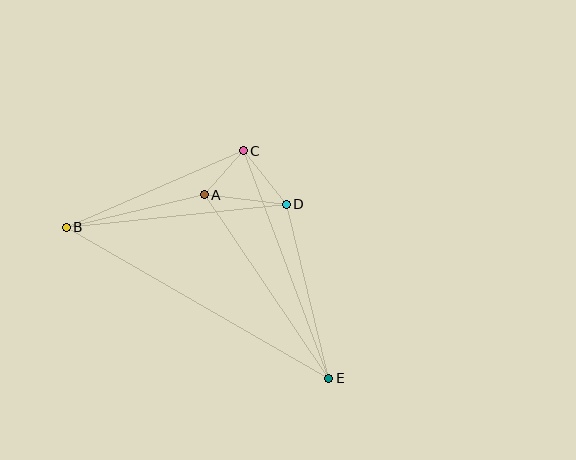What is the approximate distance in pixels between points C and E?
The distance between C and E is approximately 243 pixels.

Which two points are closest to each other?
Points A and C are closest to each other.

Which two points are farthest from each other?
Points B and E are farthest from each other.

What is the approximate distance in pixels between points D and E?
The distance between D and E is approximately 179 pixels.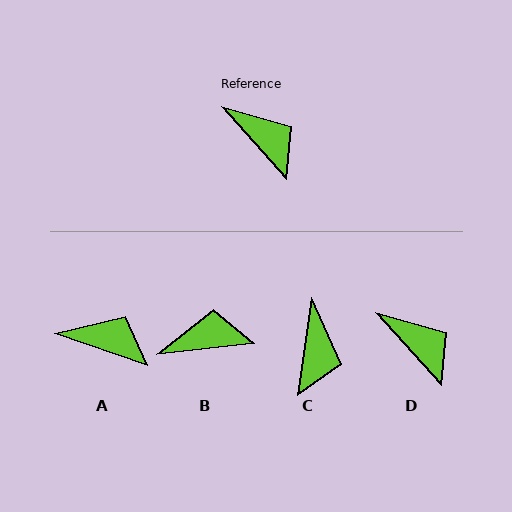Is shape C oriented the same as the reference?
No, it is off by about 50 degrees.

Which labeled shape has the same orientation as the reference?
D.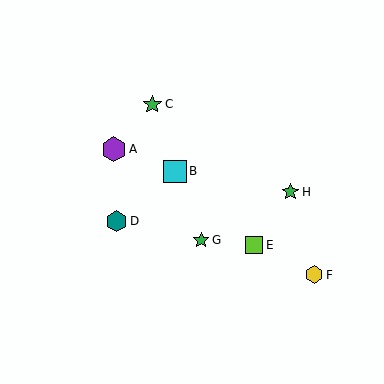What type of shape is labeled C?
Shape C is a green star.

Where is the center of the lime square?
The center of the lime square is at (254, 245).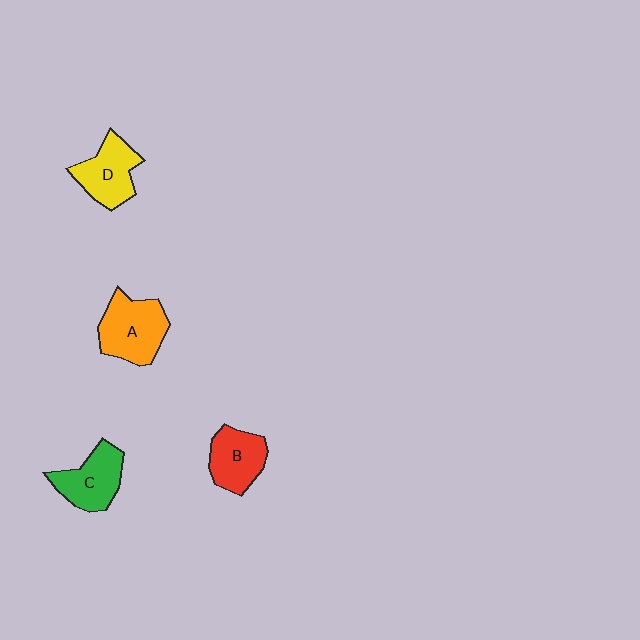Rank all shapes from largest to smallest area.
From largest to smallest: A (orange), C (green), D (yellow), B (red).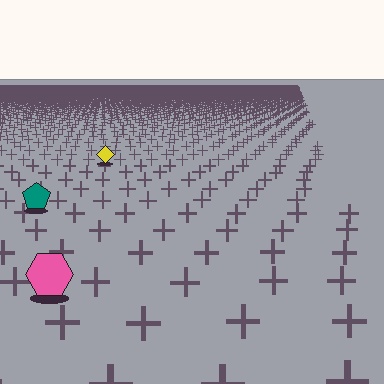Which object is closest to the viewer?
The pink hexagon is closest. The texture marks near it are larger and more spread out.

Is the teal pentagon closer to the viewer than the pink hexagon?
No. The pink hexagon is closer — you can tell from the texture gradient: the ground texture is coarser near it.